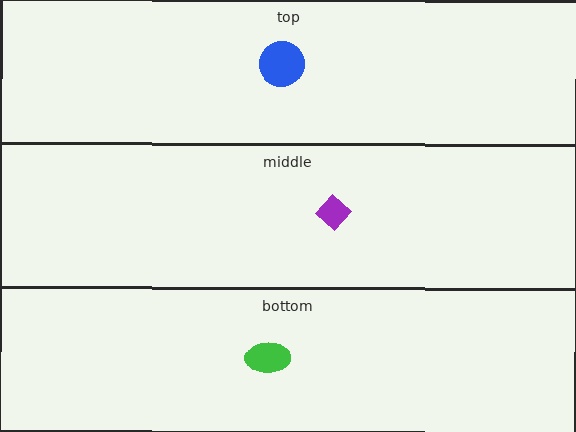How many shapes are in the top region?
1.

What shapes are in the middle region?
The purple diamond.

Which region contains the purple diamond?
The middle region.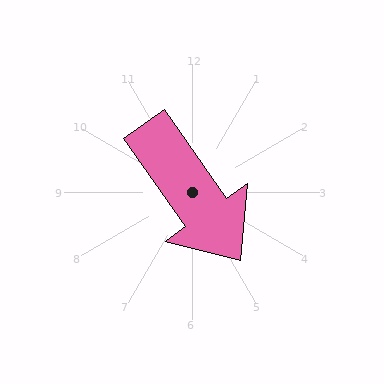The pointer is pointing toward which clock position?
Roughly 5 o'clock.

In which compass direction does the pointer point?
Southeast.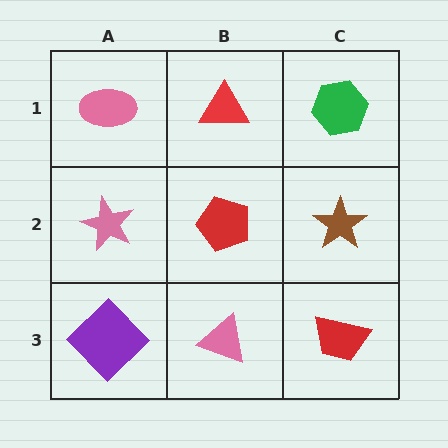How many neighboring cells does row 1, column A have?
2.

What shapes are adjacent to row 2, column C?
A green hexagon (row 1, column C), a red trapezoid (row 3, column C), a red pentagon (row 2, column B).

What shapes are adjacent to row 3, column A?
A pink star (row 2, column A), a pink triangle (row 3, column B).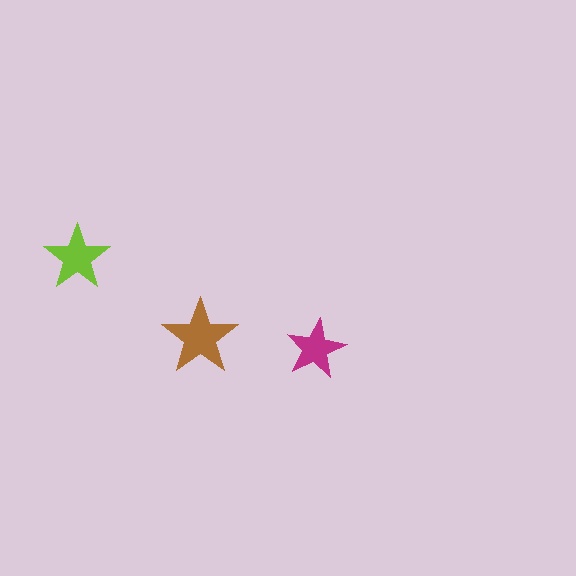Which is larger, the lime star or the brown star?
The brown one.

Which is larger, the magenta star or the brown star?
The brown one.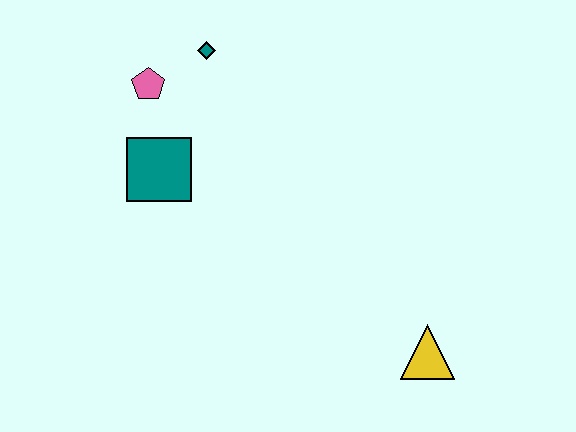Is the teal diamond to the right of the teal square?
Yes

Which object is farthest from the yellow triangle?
The pink pentagon is farthest from the yellow triangle.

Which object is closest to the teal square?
The pink pentagon is closest to the teal square.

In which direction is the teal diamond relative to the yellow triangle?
The teal diamond is above the yellow triangle.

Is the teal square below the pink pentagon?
Yes